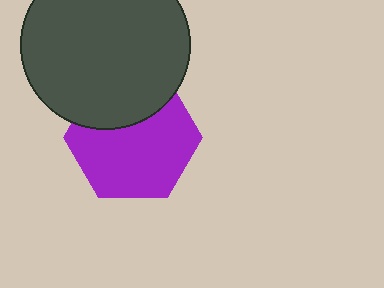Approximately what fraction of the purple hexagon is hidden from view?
Roughly 31% of the purple hexagon is hidden behind the dark gray circle.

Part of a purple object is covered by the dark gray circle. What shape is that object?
It is a hexagon.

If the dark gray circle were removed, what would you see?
You would see the complete purple hexagon.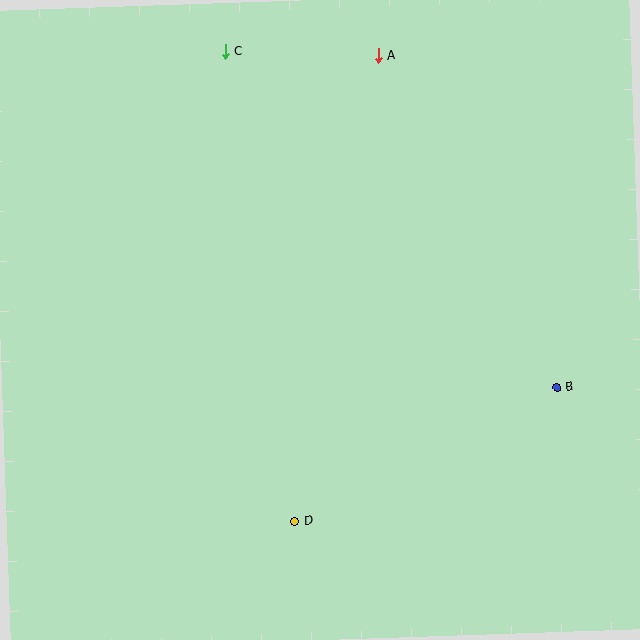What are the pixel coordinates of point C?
Point C is at (225, 51).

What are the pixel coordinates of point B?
Point B is at (557, 387).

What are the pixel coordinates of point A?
Point A is at (378, 55).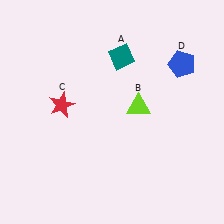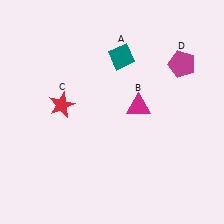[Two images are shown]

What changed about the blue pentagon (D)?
In Image 1, D is blue. In Image 2, it changed to magenta.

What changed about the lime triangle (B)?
In Image 1, B is lime. In Image 2, it changed to magenta.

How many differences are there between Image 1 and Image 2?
There are 2 differences between the two images.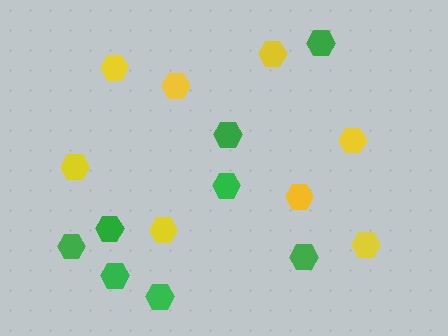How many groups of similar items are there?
There are 2 groups: one group of green hexagons (8) and one group of yellow hexagons (8).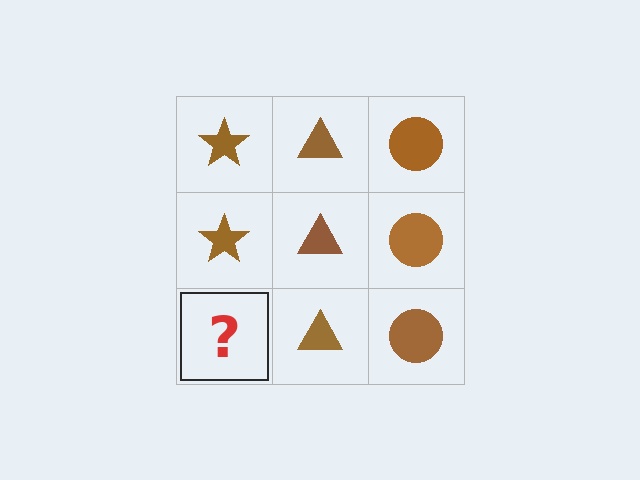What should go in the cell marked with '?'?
The missing cell should contain a brown star.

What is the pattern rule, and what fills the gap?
The rule is that each column has a consistent shape. The gap should be filled with a brown star.